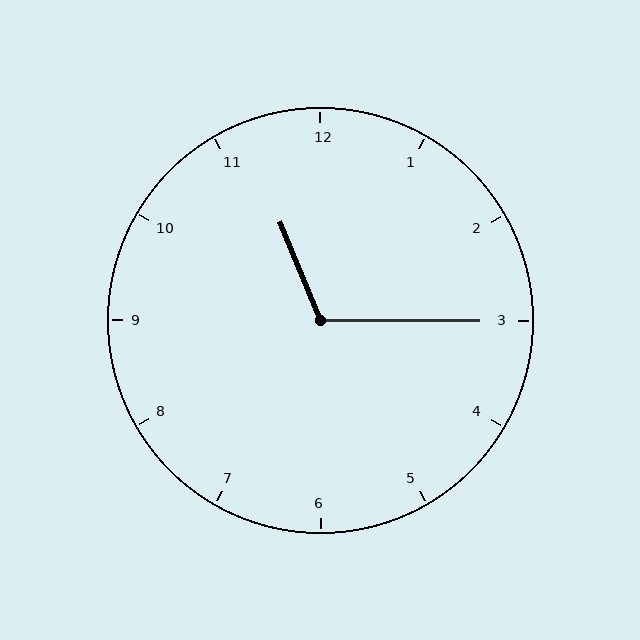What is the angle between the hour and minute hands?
Approximately 112 degrees.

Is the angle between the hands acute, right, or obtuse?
It is obtuse.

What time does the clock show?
11:15.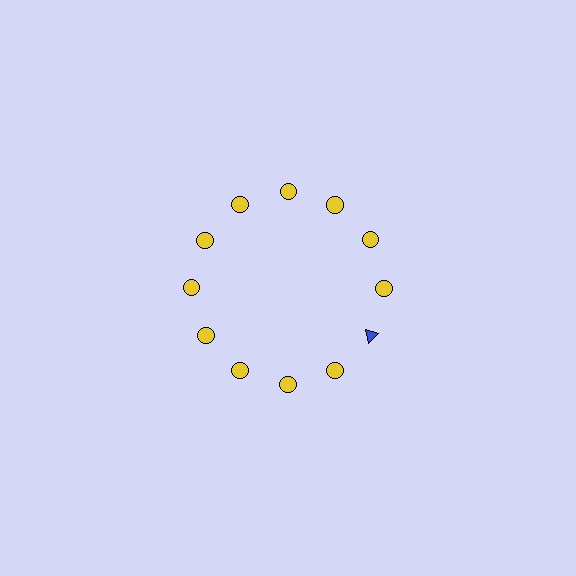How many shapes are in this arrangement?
There are 12 shapes arranged in a ring pattern.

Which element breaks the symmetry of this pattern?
The blue triangle at roughly the 4 o'clock position breaks the symmetry. All other shapes are yellow circles.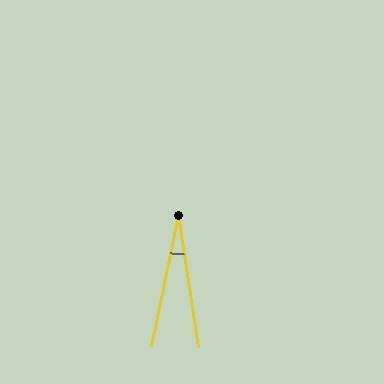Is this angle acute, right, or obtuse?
It is acute.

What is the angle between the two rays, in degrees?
Approximately 20 degrees.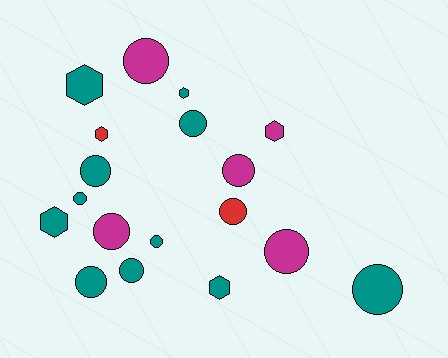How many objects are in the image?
There are 18 objects.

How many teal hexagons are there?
There are 4 teal hexagons.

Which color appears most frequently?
Teal, with 11 objects.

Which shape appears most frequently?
Circle, with 12 objects.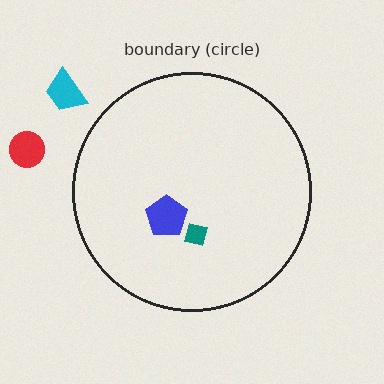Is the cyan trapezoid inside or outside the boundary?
Outside.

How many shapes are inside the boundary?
2 inside, 2 outside.